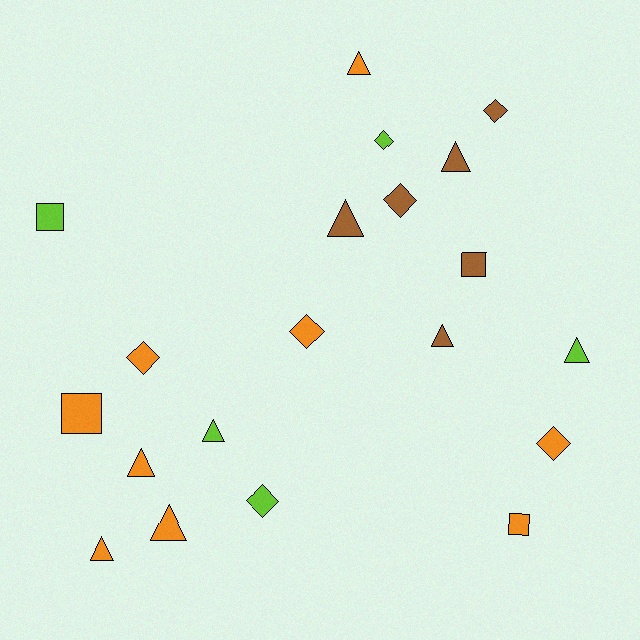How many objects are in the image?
There are 20 objects.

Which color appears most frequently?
Orange, with 9 objects.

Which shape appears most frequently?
Triangle, with 9 objects.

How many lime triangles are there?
There are 2 lime triangles.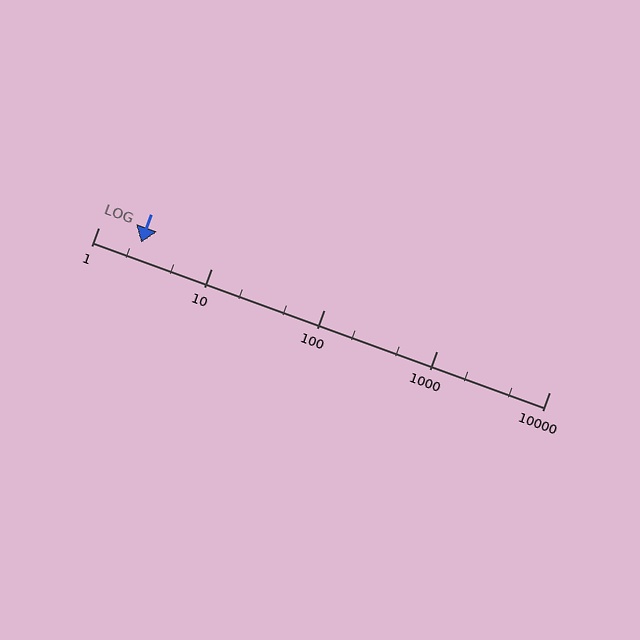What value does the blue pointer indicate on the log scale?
The pointer indicates approximately 2.4.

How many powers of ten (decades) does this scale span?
The scale spans 4 decades, from 1 to 10000.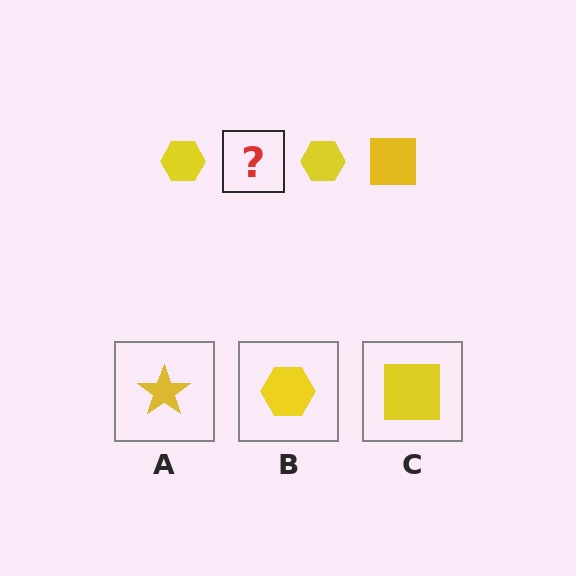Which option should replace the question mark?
Option C.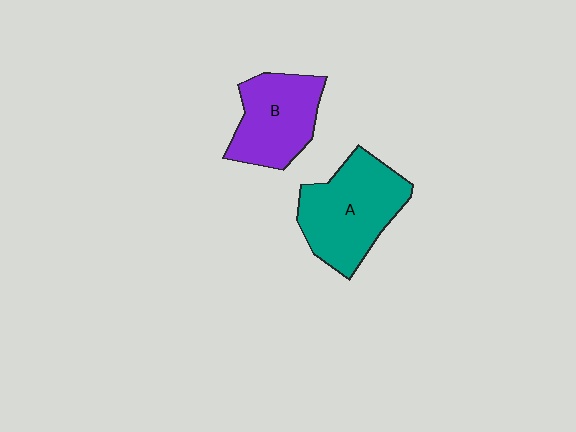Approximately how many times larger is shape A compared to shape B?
Approximately 1.3 times.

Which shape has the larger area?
Shape A (teal).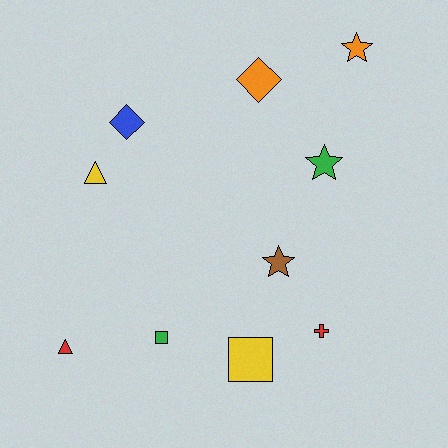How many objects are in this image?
There are 10 objects.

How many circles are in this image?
There are no circles.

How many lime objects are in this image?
There are no lime objects.